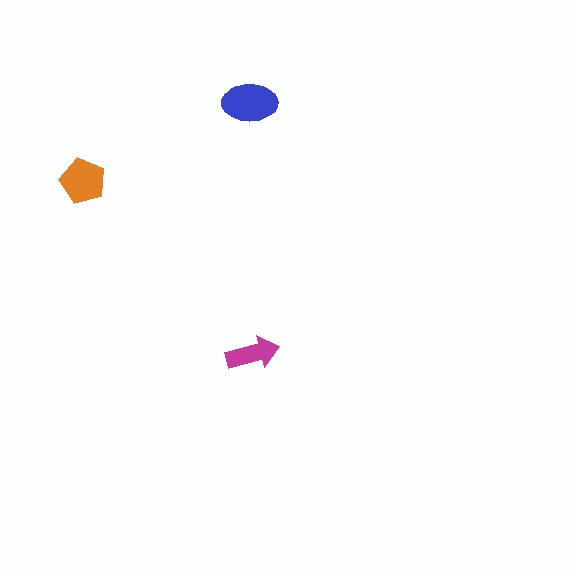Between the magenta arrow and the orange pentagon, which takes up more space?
The orange pentagon.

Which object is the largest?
The blue ellipse.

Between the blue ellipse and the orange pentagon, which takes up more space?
The blue ellipse.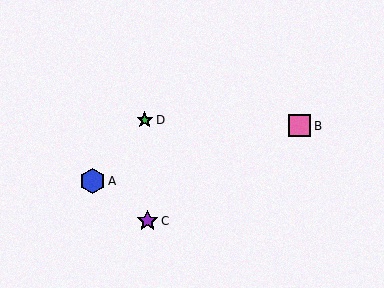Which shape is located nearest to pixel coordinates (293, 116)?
The pink square (labeled B) at (299, 126) is nearest to that location.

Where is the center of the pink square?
The center of the pink square is at (299, 126).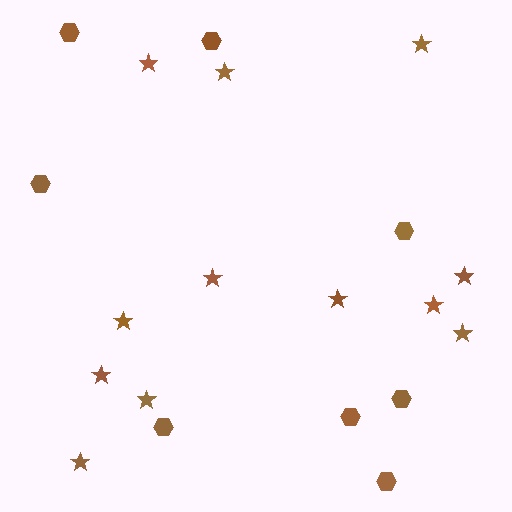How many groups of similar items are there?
There are 2 groups: one group of hexagons (8) and one group of stars (12).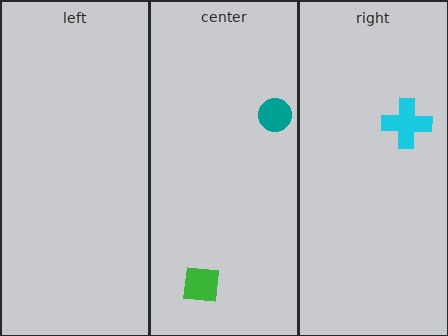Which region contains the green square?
The center region.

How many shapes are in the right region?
1.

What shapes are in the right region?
The cyan cross.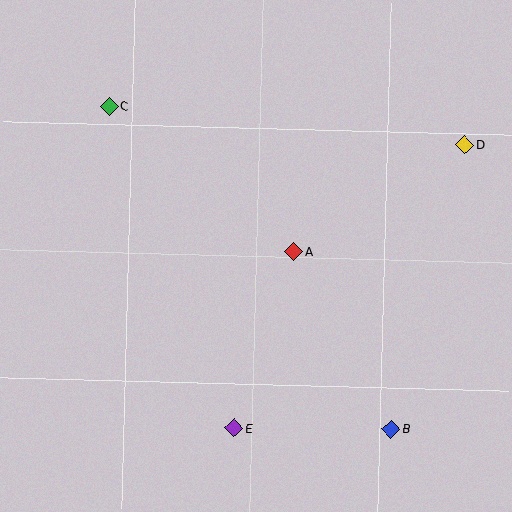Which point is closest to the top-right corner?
Point D is closest to the top-right corner.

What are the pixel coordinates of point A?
Point A is at (294, 252).